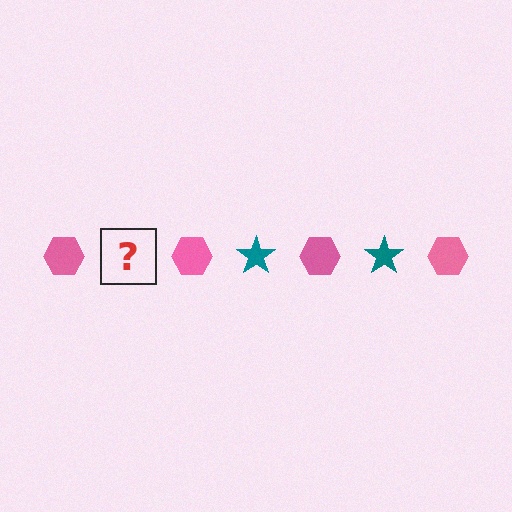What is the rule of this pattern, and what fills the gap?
The rule is that the pattern alternates between pink hexagon and teal star. The gap should be filled with a teal star.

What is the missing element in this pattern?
The missing element is a teal star.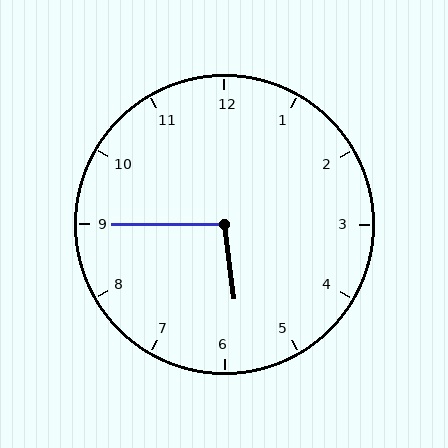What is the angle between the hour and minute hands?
Approximately 98 degrees.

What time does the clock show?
5:45.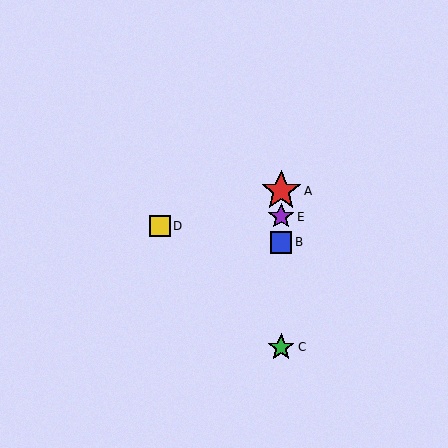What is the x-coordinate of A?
Object A is at x≈281.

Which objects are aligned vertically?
Objects A, B, C, E are aligned vertically.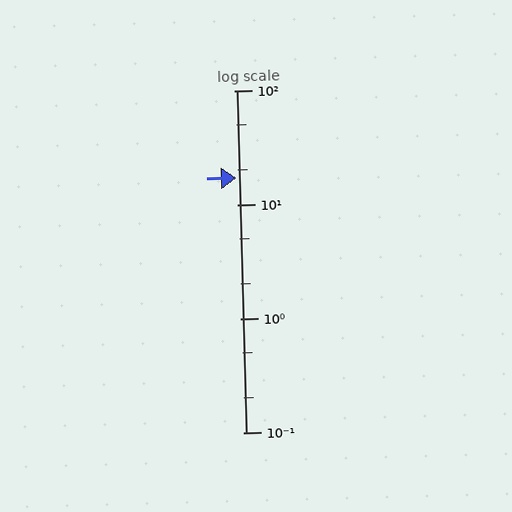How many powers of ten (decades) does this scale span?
The scale spans 3 decades, from 0.1 to 100.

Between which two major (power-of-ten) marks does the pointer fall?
The pointer is between 10 and 100.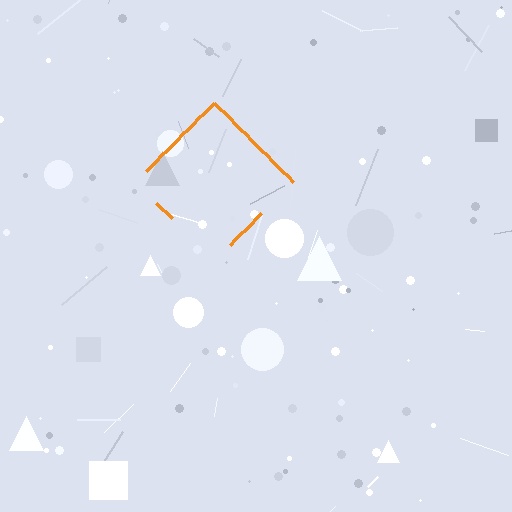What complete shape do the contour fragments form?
The contour fragments form a diamond.